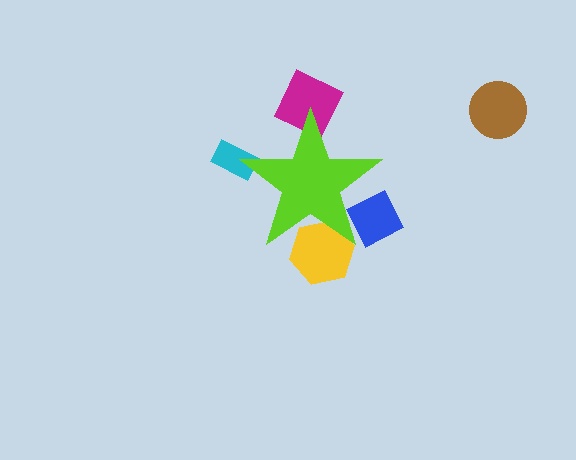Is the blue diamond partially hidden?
Yes, the blue diamond is partially hidden behind the lime star.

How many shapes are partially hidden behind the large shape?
4 shapes are partially hidden.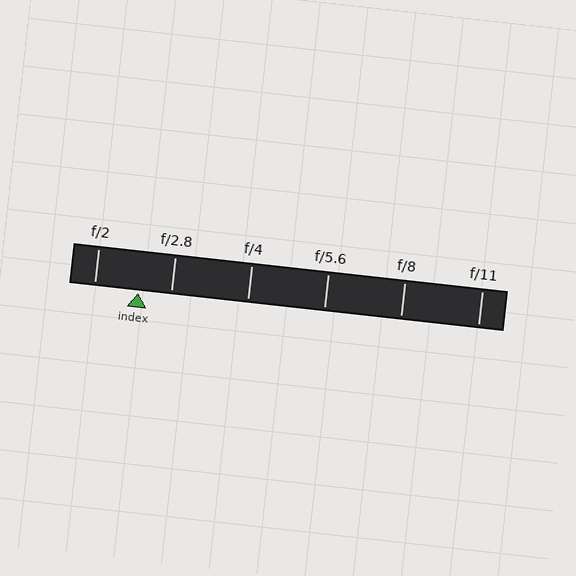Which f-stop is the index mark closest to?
The index mark is closest to f/2.8.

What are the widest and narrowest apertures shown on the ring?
The widest aperture shown is f/2 and the narrowest is f/11.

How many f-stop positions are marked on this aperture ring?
There are 6 f-stop positions marked.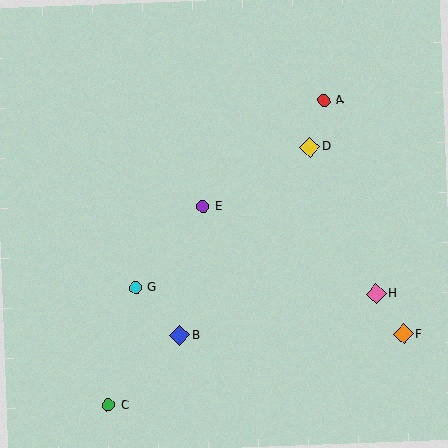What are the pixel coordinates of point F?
Point F is at (403, 334).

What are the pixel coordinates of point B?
Point B is at (180, 335).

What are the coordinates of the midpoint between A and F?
The midpoint between A and F is at (364, 217).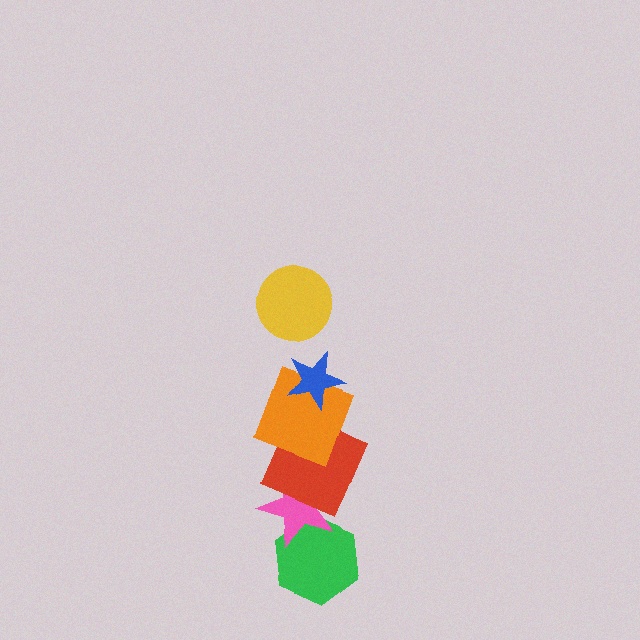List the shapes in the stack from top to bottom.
From top to bottom: the yellow circle, the blue star, the orange square, the red square, the pink star, the green hexagon.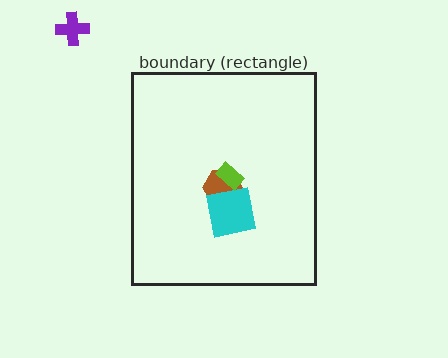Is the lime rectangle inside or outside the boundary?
Inside.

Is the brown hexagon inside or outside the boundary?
Inside.